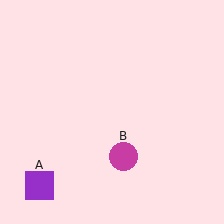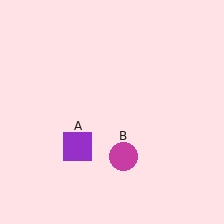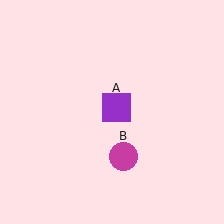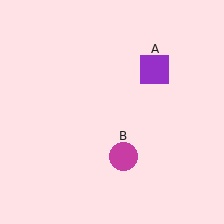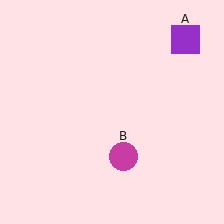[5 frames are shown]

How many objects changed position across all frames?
1 object changed position: purple square (object A).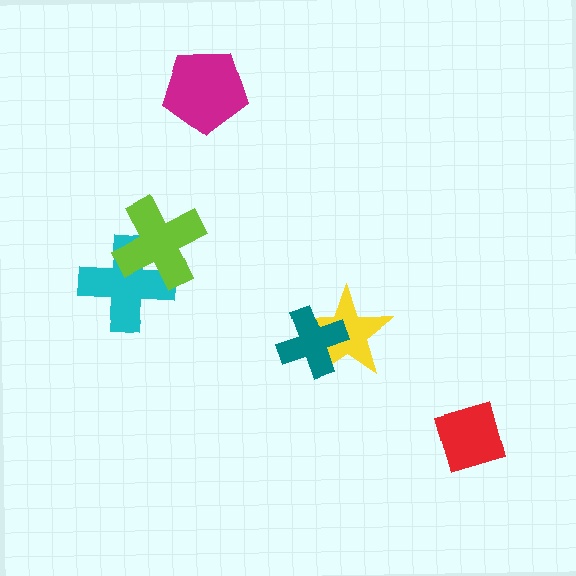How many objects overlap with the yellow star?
1 object overlaps with the yellow star.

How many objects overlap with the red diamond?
0 objects overlap with the red diamond.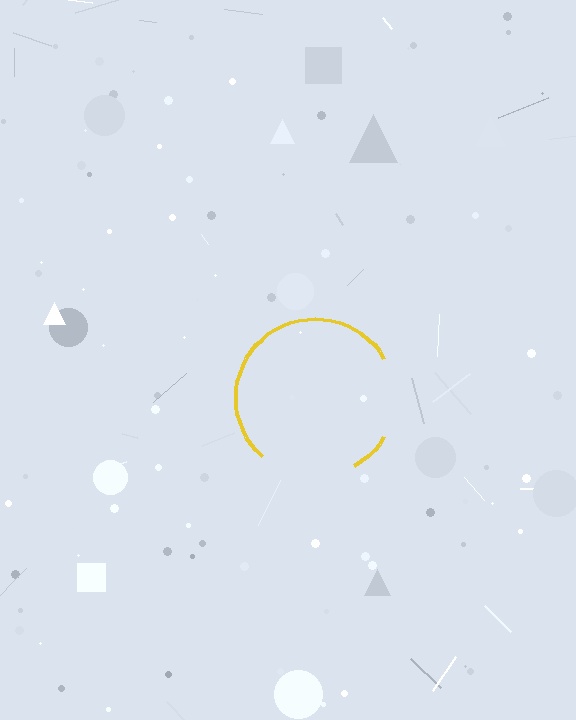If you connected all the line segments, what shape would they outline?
They would outline a circle.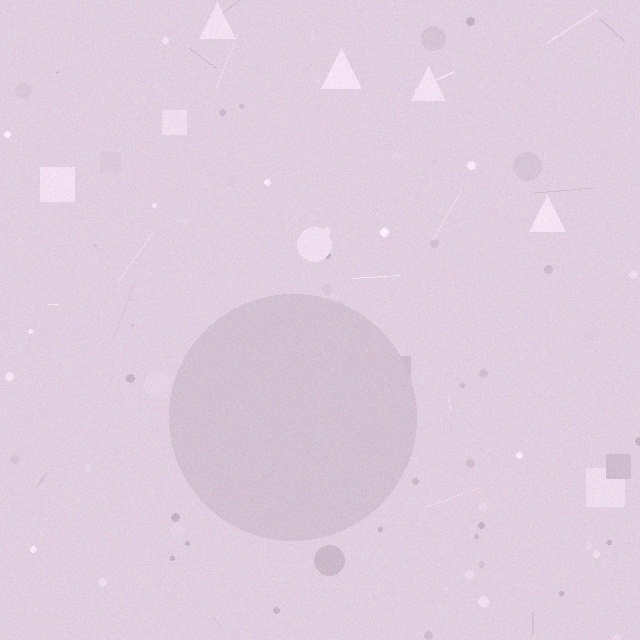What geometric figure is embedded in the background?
A circle is embedded in the background.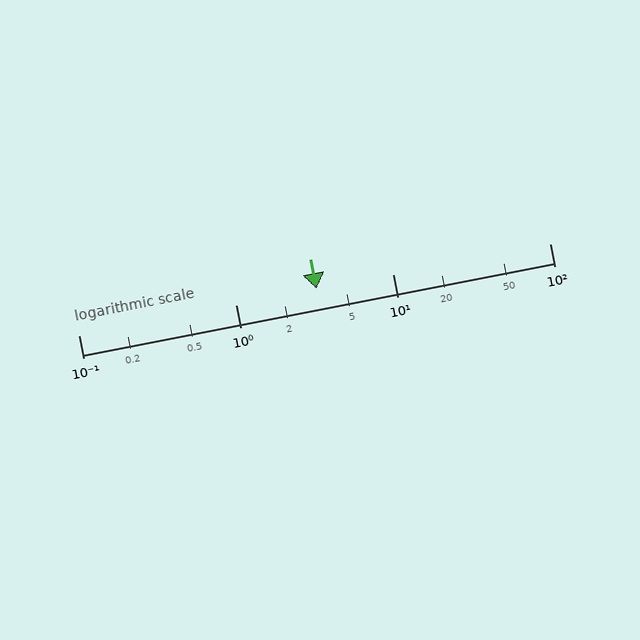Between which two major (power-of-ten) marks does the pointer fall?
The pointer is between 1 and 10.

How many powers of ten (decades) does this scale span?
The scale spans 3 decades, from 0.1 to 100.